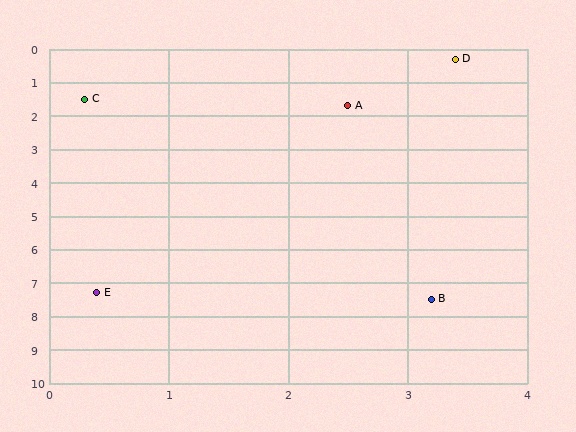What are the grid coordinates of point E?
Point E is at approximately (0.4, 7.3).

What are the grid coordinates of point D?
Point D is at approximately (3.4, 0.3).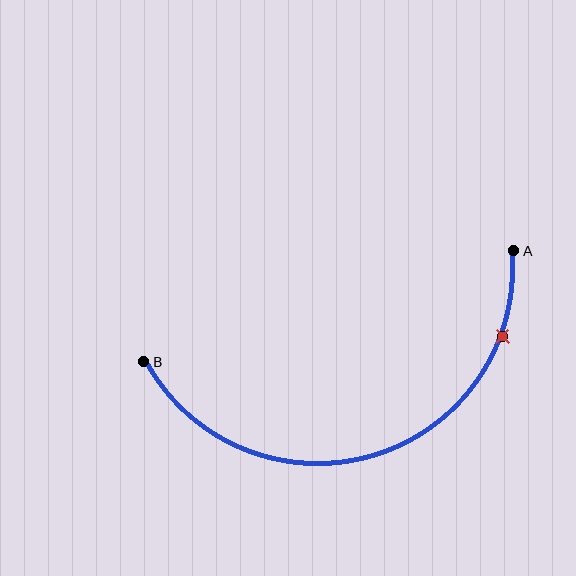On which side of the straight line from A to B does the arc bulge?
The arc bulges below the straight line connecting A and B.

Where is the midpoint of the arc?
The arc midpoint is the point on the curve farthest from the straight line joining A and B. It sits below that line.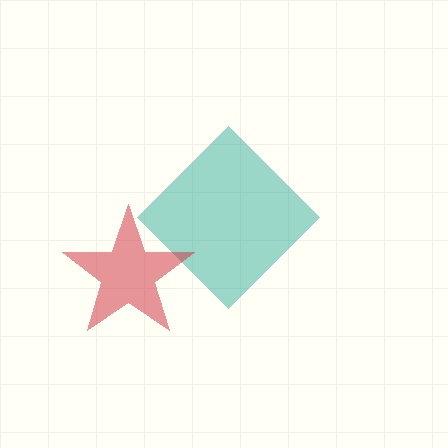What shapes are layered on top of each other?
The layered shapes are: a teal diamond, a red star.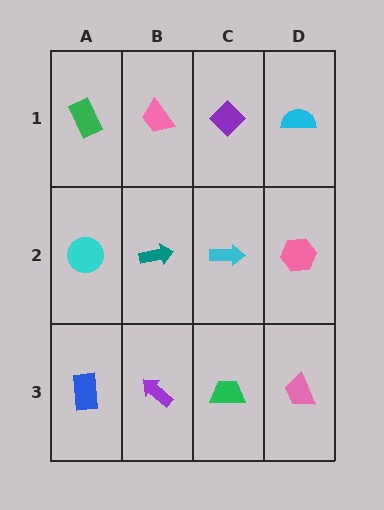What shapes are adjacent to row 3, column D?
A pink hexagon (row 2, column D), a green trapezoid (row 3, column C).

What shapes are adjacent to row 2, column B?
A pink trapezoid (row 1, column B), a purple arrow (row 3, column B), a cyan circle (row 2, column A), a cyan arrow (row 2, column C).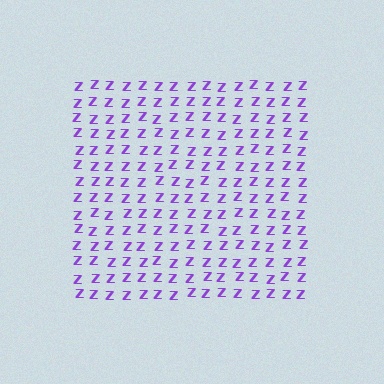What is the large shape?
The large shape is a square.